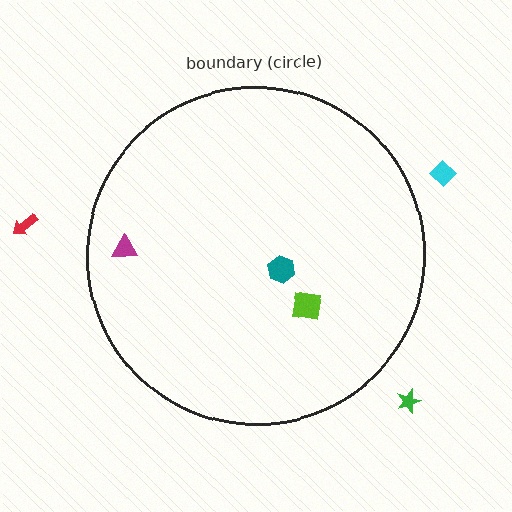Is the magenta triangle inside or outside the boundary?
Inside.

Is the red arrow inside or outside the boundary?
Outside.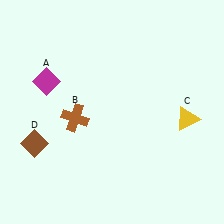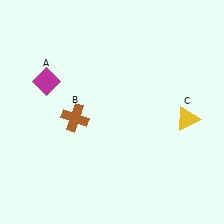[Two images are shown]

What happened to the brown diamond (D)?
The brown diamond (D) was removed in Image 2. It was in the bottom-left area of Image 1.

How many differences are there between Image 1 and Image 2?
There is 1 difference between the two images.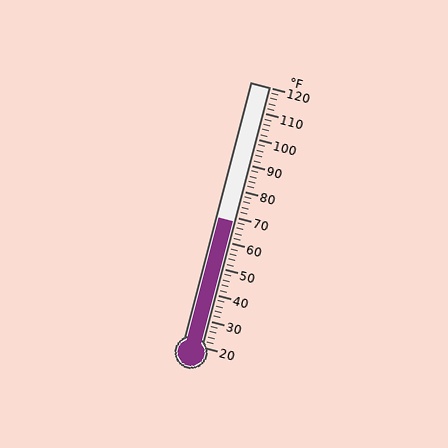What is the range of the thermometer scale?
The thermometer scale ranges from 20°F to 120°F.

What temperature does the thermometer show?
The thermometer shows approximately 68°F.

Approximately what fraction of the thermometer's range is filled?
The thermometer is filled to approximately 50% of its range.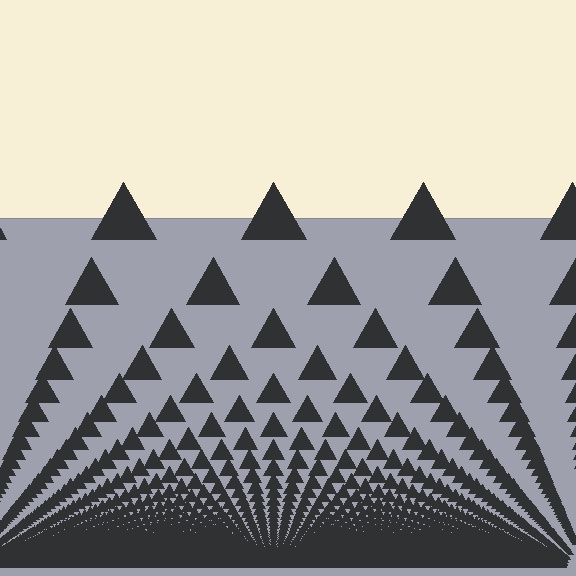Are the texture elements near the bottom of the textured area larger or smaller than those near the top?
Smaller. The gradient is inverted — elements near the bottom are smaller and denser.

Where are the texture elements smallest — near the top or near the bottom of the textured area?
Near the bottom.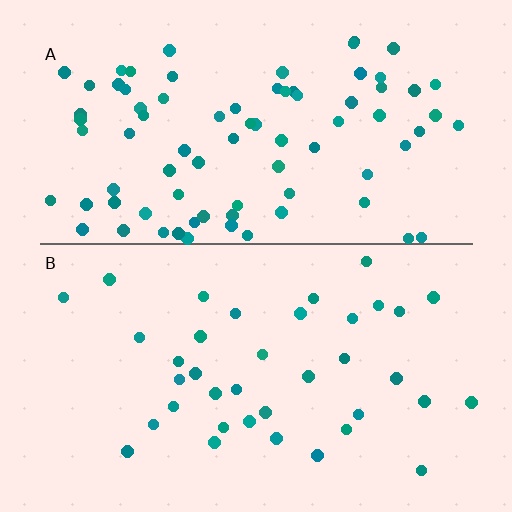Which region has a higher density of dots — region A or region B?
A (the top).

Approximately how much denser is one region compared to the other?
Approximately 2.1× — region A over region B.